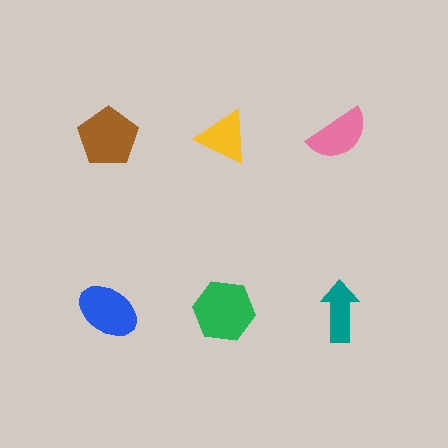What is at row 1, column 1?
A brown pentagon.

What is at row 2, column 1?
A blue ellipse.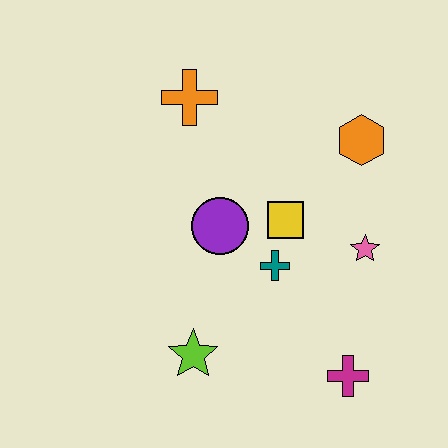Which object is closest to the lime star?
The teal cross is closest to the lime star.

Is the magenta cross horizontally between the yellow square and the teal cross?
No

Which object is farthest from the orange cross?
The magenta cross is farthest from the orange cross.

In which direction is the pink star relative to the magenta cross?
The pink star is above the magenta cross.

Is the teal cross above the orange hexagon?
No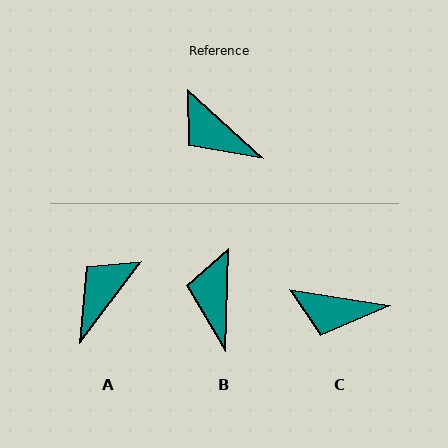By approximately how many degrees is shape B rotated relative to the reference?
Approximately 50 degrees clockwise.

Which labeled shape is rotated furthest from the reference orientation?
A, about 85 degrees away.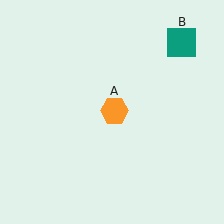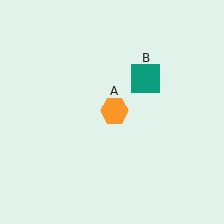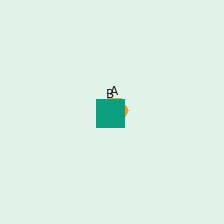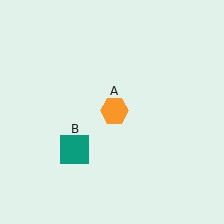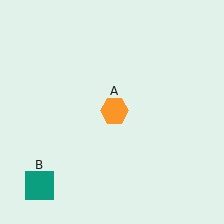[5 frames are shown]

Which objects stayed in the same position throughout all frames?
Orange hexagon (object A) remained stationary.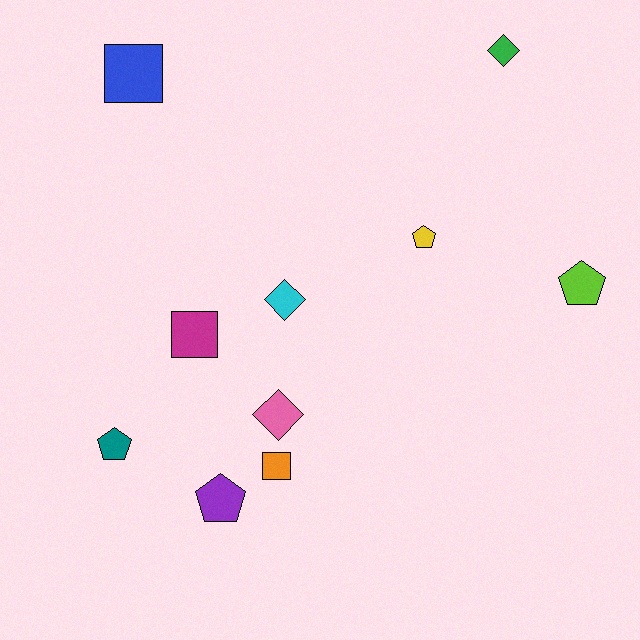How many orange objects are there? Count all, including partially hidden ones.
There is 1 orange object.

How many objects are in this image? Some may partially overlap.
There are 10 objects.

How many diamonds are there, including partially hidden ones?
There are 3 diamonds.